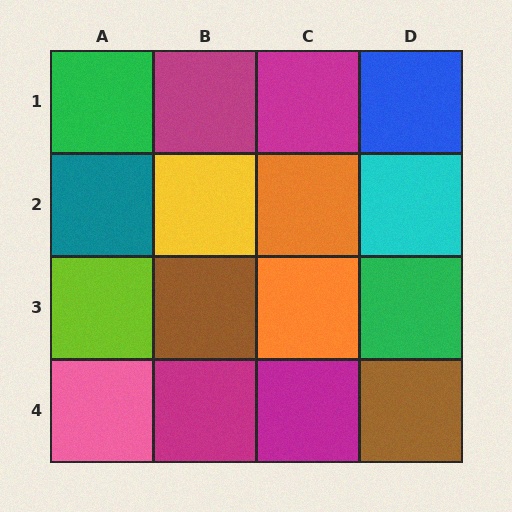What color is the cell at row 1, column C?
Magenta.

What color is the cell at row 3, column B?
Brown.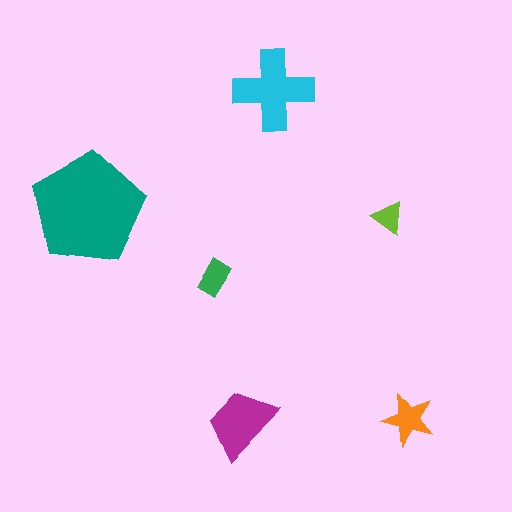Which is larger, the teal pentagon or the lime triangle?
The teal pentagon.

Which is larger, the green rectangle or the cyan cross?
The cyan cross.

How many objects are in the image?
There are 6 objects in the image.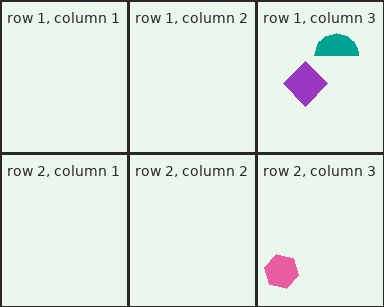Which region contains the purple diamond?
The row 1, column 3 region.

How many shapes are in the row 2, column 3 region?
1.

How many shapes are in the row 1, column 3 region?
2.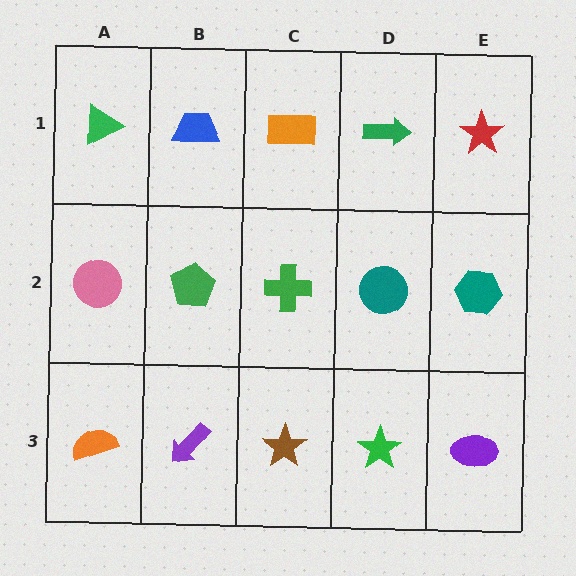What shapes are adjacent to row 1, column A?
A pink circle (row 2, column A), a blue trapezoid (row 1, column B).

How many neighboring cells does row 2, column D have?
4.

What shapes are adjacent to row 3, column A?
A pink circle (row 2, column A), a purple arrow (row 3, column B).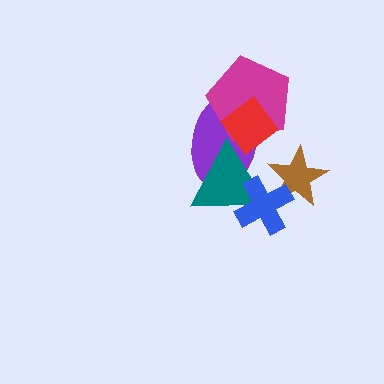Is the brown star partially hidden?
Yes, it is partially covered by another shape.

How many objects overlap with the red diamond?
3 objects overlap with the red diamond.